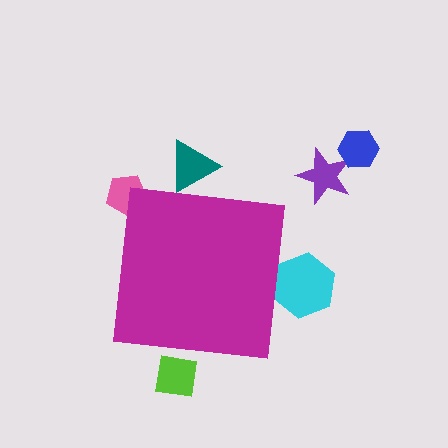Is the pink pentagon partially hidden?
Yes, the pink pentagon is partially hidden behind the magenta square.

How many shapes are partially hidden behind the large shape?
4 shapes are partially hidden.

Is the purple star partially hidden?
No, the purple star is fully visible.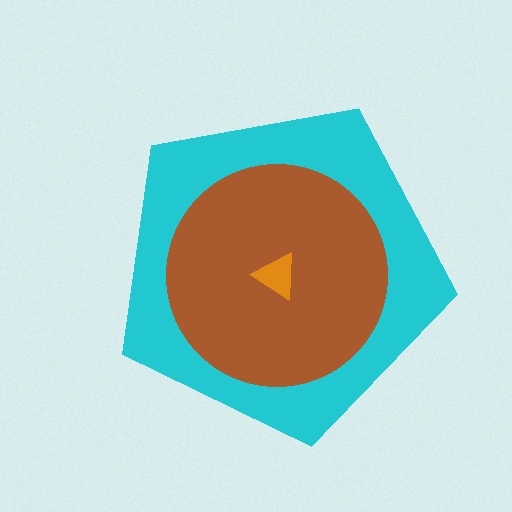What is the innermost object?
The orange triangle.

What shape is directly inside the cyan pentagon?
The brown circle.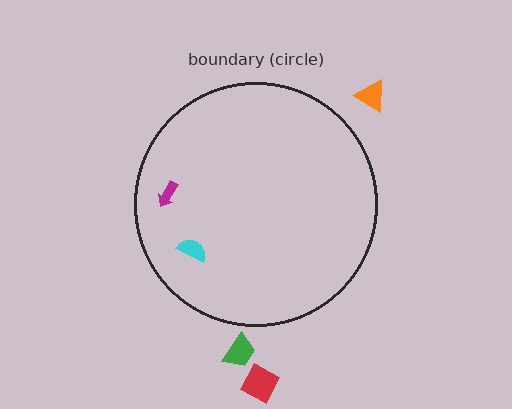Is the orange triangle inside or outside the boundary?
Outside.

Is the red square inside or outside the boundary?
Outside.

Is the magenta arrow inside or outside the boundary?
Inside.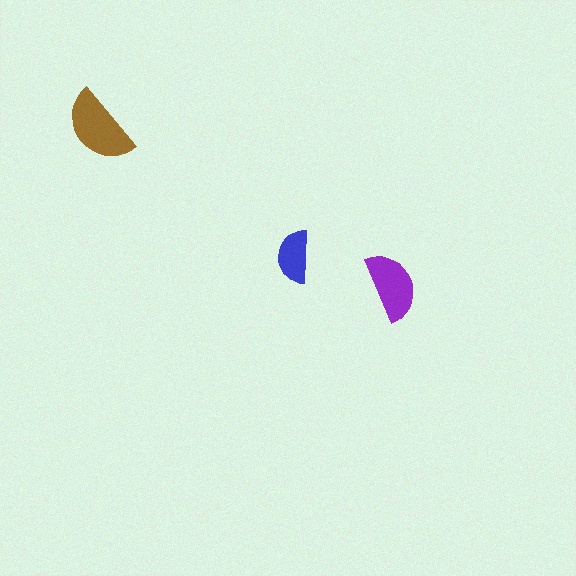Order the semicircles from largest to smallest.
the brown one, the purple one, the blue one.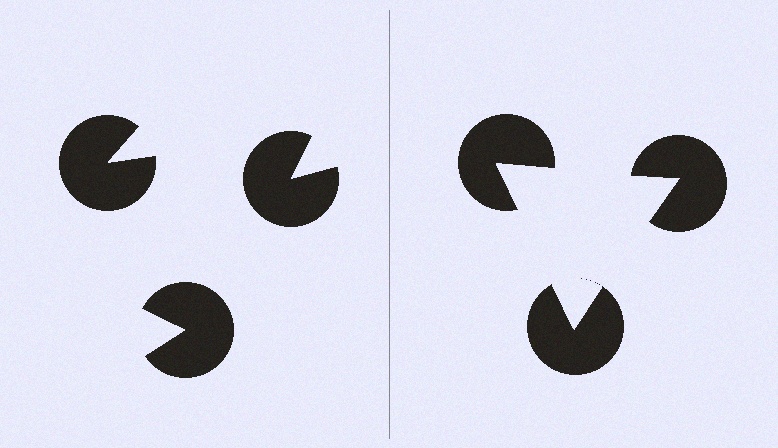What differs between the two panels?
The pac-man discs are positioned identically on both sides; only the wedge orientations differ. On the right they align to a triangle; on the left they are misaligned.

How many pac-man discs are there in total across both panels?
6 — 3 on each side.